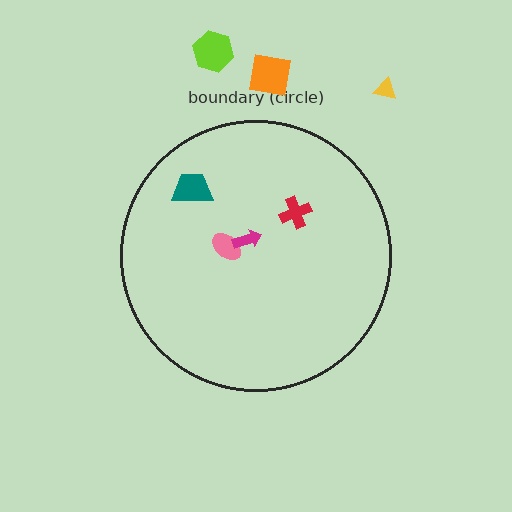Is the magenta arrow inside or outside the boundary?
Inside.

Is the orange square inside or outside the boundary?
Outside.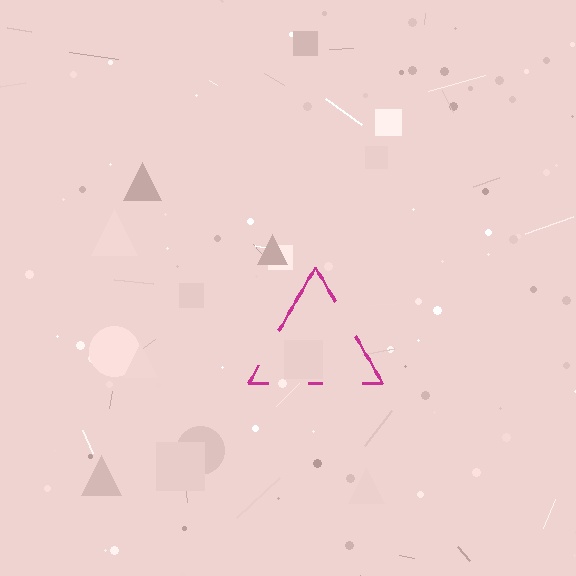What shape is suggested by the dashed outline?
The dashed outline suggests a triangle.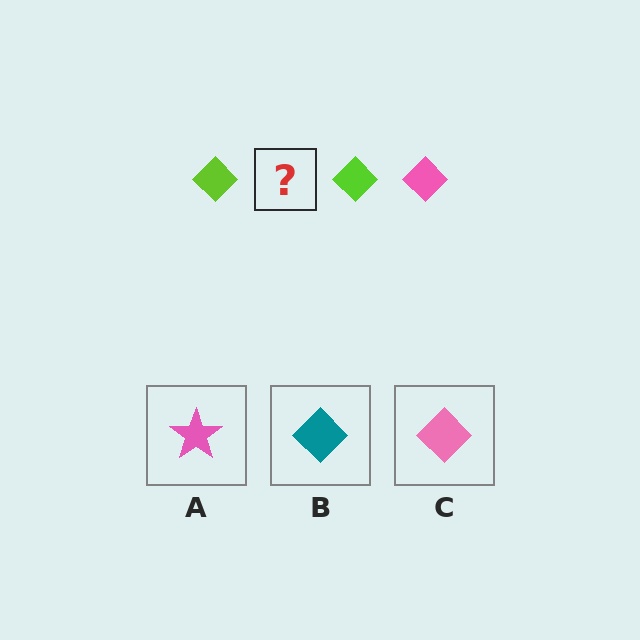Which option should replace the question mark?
Option C.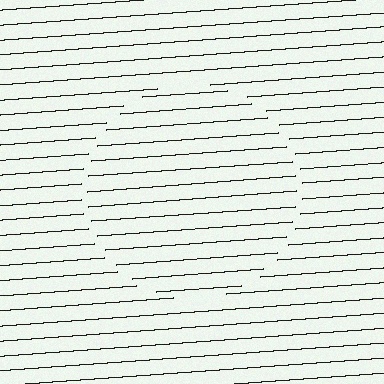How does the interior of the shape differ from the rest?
The interior of the shape contains the same grating, shifted by half a period — the contour is defined by the phase discontinuity where line-ends from the inner and outer gratings abut.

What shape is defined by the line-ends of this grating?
An illusory circle. The interior of the shape contains the same grating, shifted by half a period — the contour is defined by the phase discontinuity where line-ends from the inner and outer gratings abut.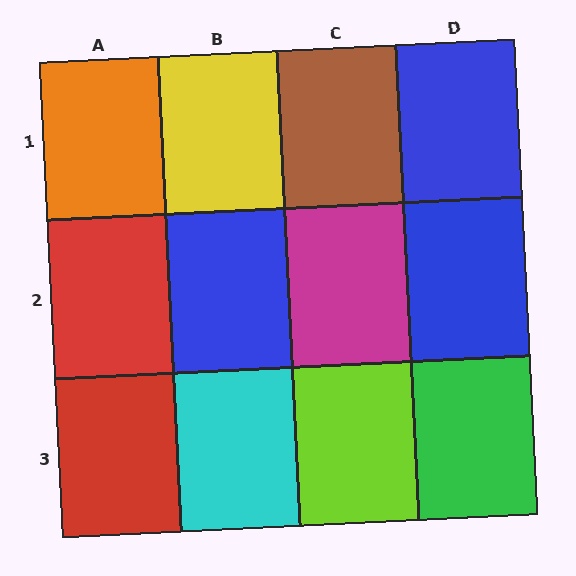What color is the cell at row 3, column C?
Lime.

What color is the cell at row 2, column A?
Red.